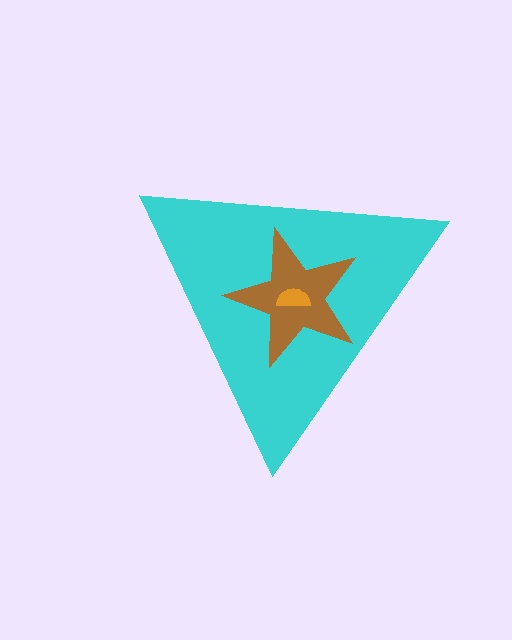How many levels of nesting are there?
3.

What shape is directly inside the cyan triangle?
The brown star.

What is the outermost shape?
The cyan triangle.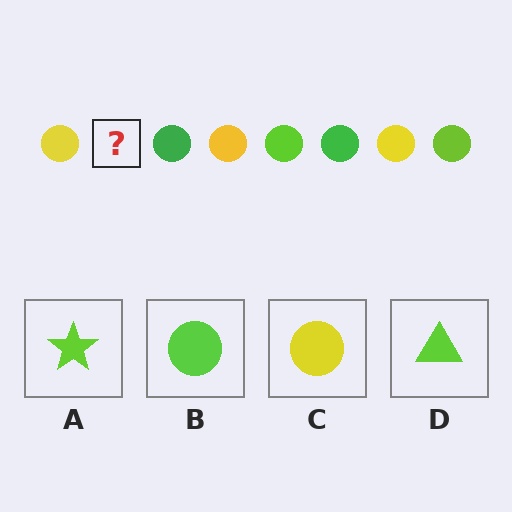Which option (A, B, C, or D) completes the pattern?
B.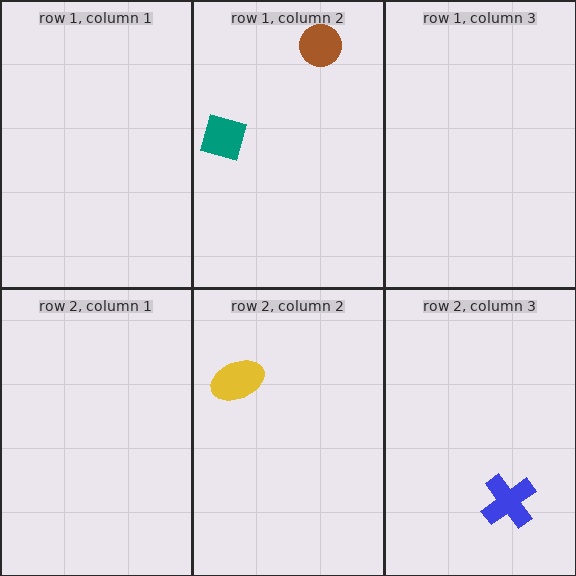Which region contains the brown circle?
The row 1, column 2 region.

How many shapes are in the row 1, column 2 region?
2.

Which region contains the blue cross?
The row 2, column 3 region.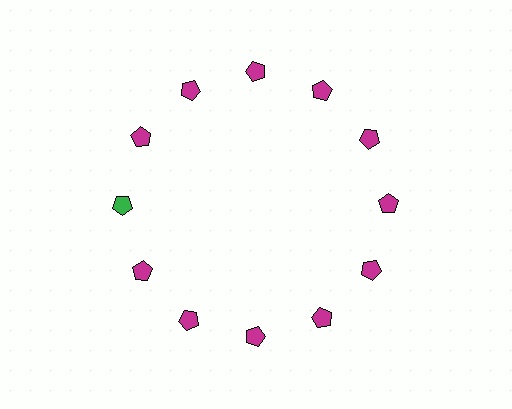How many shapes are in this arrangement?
There are 12 shapes arranged in a ring pattern.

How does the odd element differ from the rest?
It has a different color: green instead of magenta.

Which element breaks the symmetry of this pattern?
The green pentagon at roughly the 9 o'clock position breaks the symmetry. All other shapes are magenta pentagons.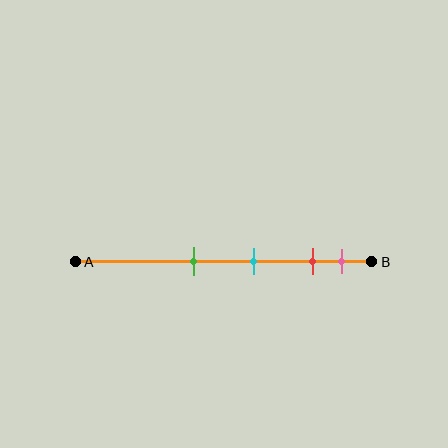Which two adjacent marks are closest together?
The red and pink marks are the closest adjacent pair.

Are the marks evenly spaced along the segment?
No, the marks are not evenly spaced.